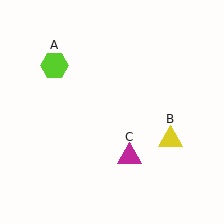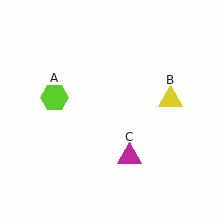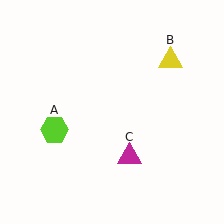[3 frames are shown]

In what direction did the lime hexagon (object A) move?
The lime hexagon (object A) moved down.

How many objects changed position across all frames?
2 objects changed position: lime hexagon (object A), yellow triangle (object B).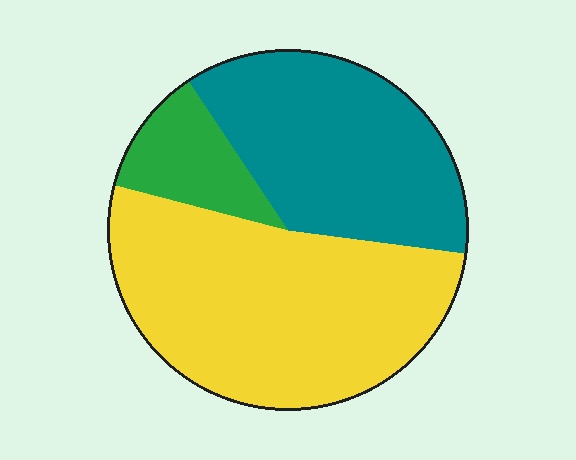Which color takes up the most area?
Yellow, at roughly 50%.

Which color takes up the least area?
Green, at roughly 10%.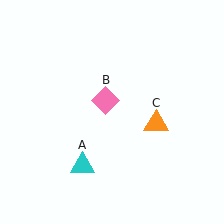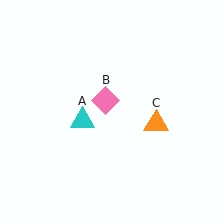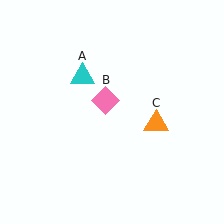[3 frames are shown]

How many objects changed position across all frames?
1 object changed position: cyan triangle (object A).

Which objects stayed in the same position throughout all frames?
Pink diamond (object B) and orange triangle (object C) remained stationary.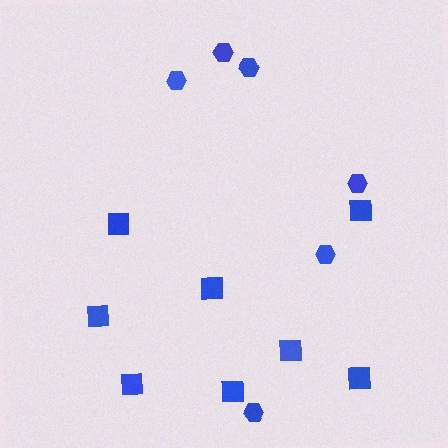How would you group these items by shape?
There are 2 groups: one group of squares (8) and one group of hexagons (6).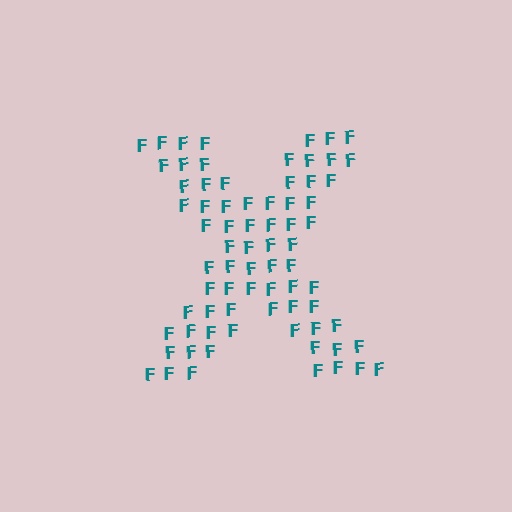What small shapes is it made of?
It is made of small letter F's.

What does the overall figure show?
The overall figure shows the letter X.